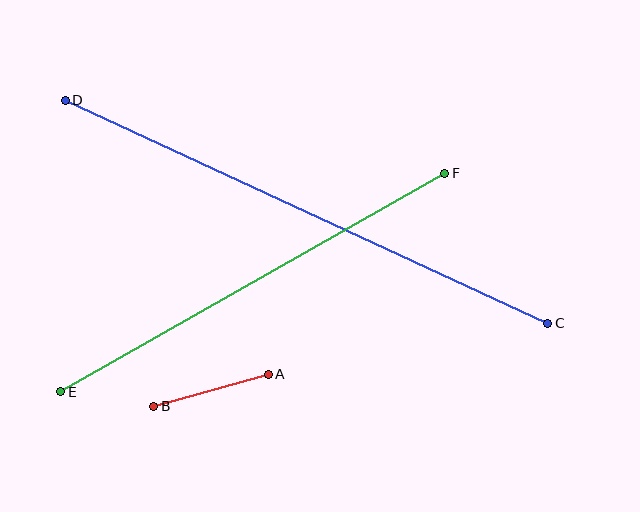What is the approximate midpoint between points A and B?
The midpoint is at approximately (211, 390) pixels.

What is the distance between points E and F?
The distance is approximately 442 pixels.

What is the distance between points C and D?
The distance is approximately 531 pixels.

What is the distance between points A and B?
The distance is approximately 119 pixels.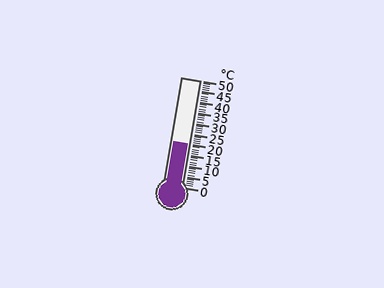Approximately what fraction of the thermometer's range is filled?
The thermometer is filled to approximately 40% of its range.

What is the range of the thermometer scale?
The thermometer scale ranges from 0°C to 50°C.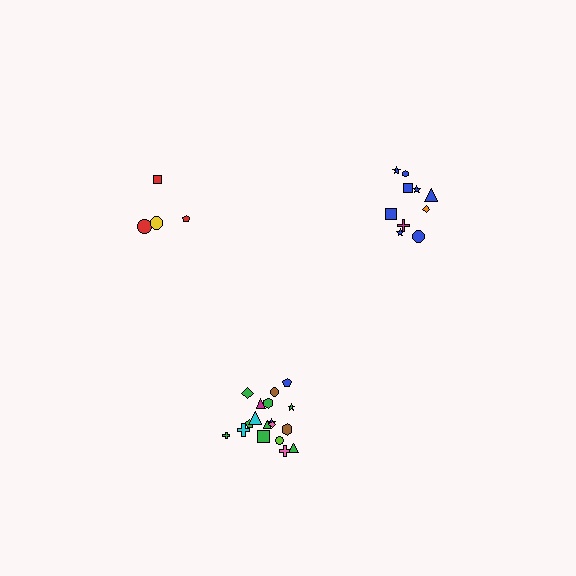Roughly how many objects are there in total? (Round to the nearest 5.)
Roughly 30 objects in total.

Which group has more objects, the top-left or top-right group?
The top-right group.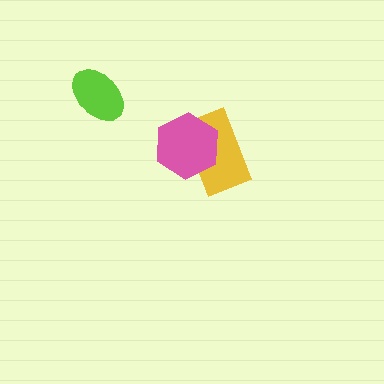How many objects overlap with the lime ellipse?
0 objects overlap with the lime ellipse.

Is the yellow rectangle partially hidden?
Yes, it is partially covered by another shape.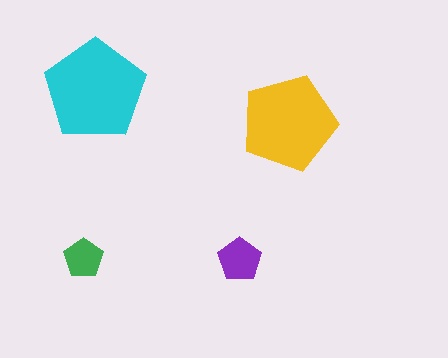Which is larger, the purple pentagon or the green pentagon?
The purple one.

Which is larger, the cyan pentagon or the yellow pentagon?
The cyan one.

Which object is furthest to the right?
The yellow pentagon is rightmost.